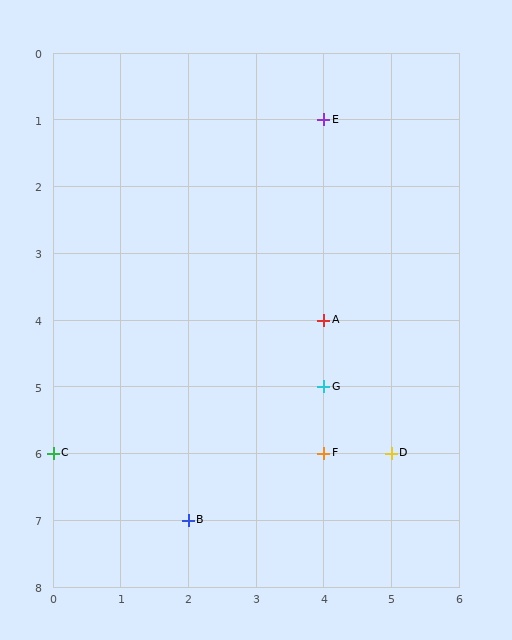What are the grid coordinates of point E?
Point E is at grid coordinates (4, 1).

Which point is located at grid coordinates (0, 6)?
Point C is at (0, 6).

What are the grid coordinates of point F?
Point F is at grid coordinates (4, 6).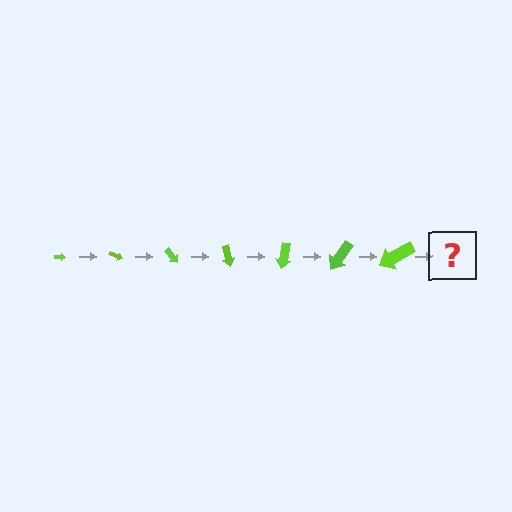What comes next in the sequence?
The next element should be an arrow, larger than the previous one and rotated 175 degrees from the start.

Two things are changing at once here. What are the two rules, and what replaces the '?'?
The two rules are that the arrow grows larger each step and it rotates 25 degrees each step. The '?' should be an arrow, larger than the previous one and rotated 175 degrees from the start.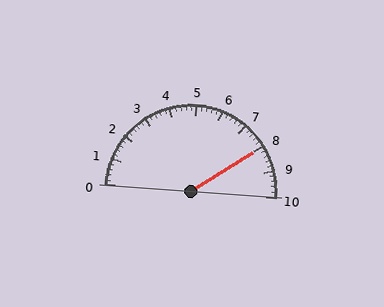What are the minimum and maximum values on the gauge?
The gauge ranges from 0 to 10.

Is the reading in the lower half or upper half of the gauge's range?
The reading is in the upper half of the range (0 to 10).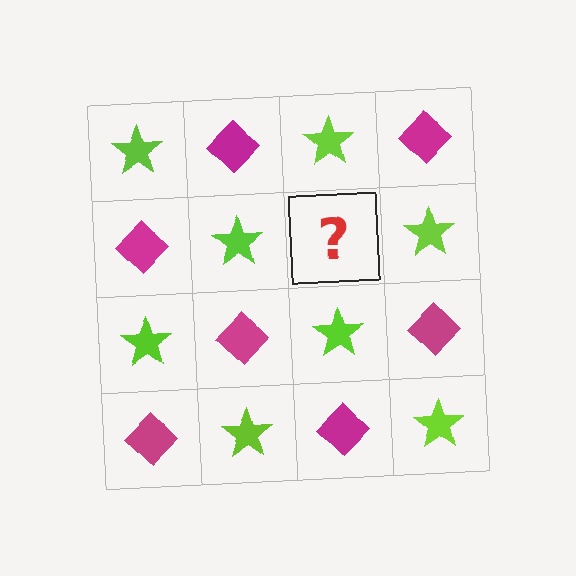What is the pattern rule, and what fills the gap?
The rule is that it alternates lime star and magenta diamond in a checkerboard pattern. The gap should be filled with a magenta diamond.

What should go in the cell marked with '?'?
The missing cell should contain a magenta diamond.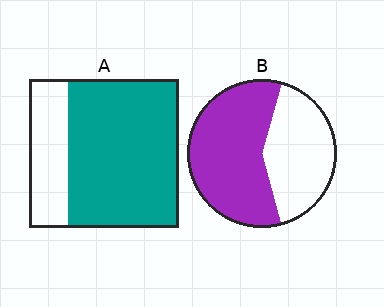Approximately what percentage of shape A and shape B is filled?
A is approximately 75% and B is approximately 60%.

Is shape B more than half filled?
Yes.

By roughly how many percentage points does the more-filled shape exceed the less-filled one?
By roughly 15 percentage points (A over B).